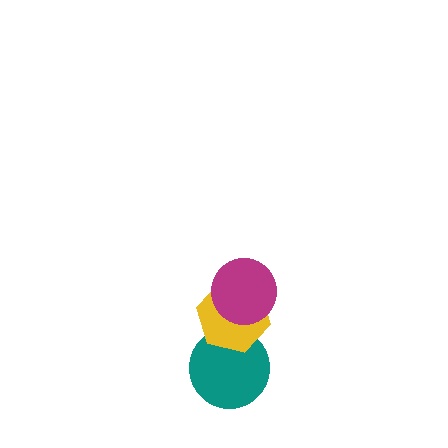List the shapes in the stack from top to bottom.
From top to bottom: the magenta circle, the yellow hexagon, the teal circle.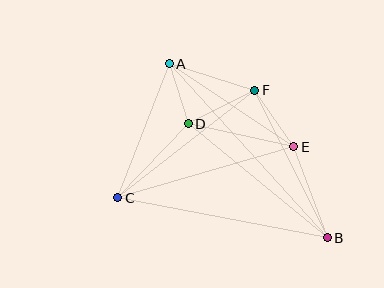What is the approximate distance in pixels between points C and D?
The distance between C and D is approximately 102 pixels.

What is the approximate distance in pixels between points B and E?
The distance between B and E is approximately 97 pixels.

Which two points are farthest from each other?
Points A and B are farthest from each other.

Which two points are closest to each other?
Points A and D are closest to each other.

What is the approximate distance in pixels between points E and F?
The distance between E and F is approximately 69 pixels.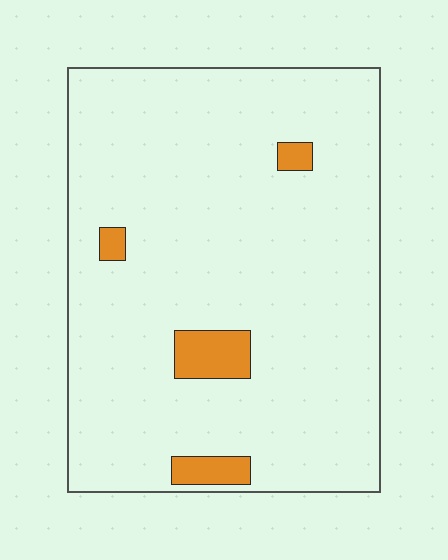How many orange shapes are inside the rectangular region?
4.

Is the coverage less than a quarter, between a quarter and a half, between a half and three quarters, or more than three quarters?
Less than a quarter.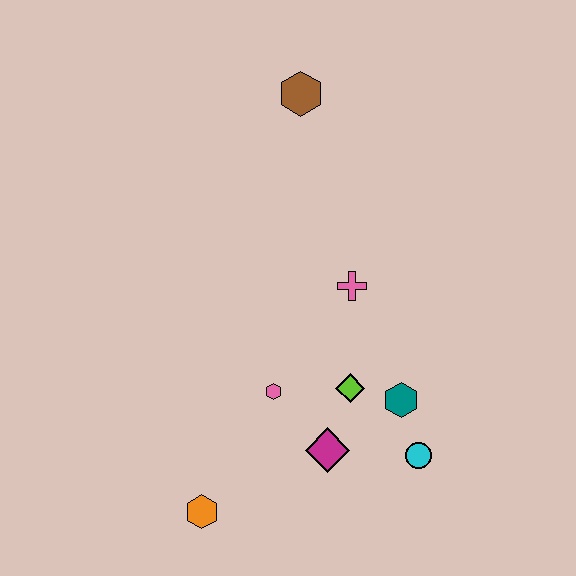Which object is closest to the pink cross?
The lime diamond is closest to the pink cross.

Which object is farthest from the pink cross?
The orange hexagon is farthest from the pink cross.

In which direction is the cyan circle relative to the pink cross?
The cyan circle is below the pink cross.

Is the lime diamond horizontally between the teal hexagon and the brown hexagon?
Yes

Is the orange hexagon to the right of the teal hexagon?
No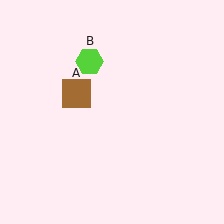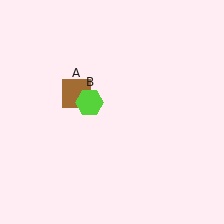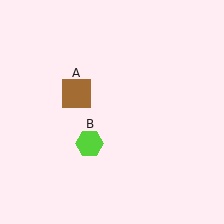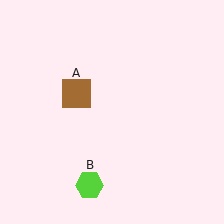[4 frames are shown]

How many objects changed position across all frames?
1 object changed position: lime hexagon (object B).